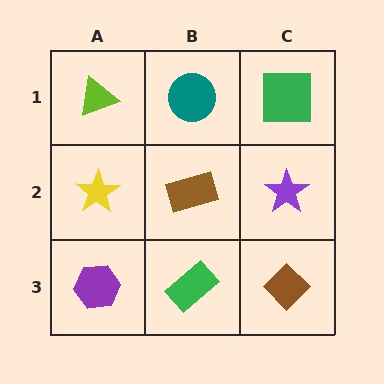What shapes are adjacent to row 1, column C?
A purple star (row 2, column C), a teal circle (row 1, column B).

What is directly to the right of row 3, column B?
A brown diamond.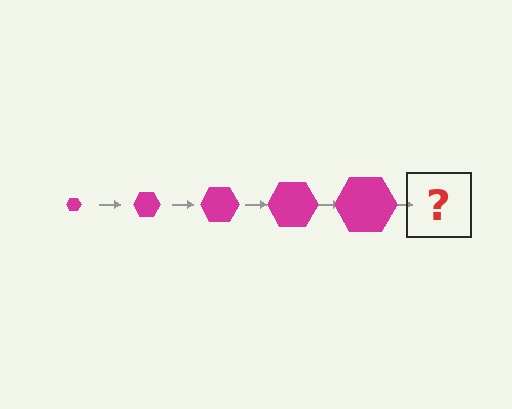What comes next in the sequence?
The next element should be a magenta hexagon, larger than the previous one.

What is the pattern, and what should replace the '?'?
The pattern is that the hexagon gets progressively larger each step. The '?' should be a magenta hexagon, larger than the previous one.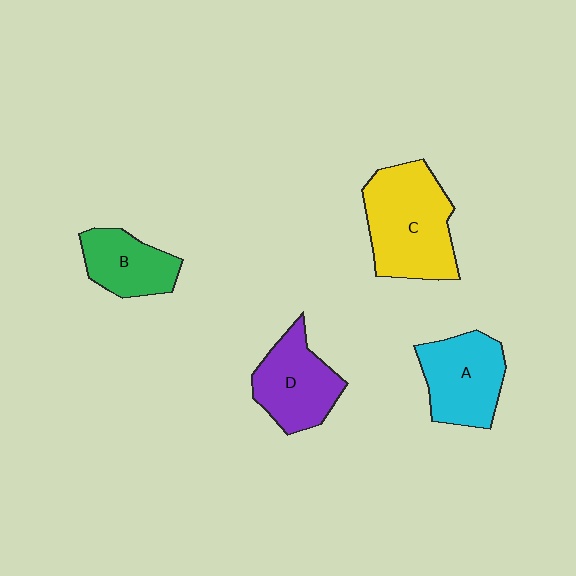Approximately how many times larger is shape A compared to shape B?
Approximately 1.3 times.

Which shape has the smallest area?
Shape B (green).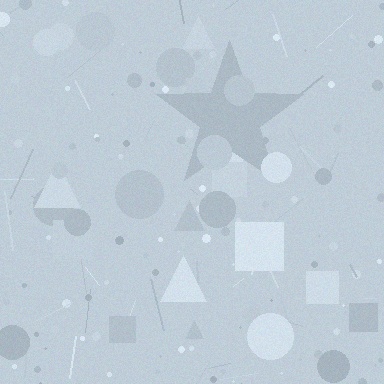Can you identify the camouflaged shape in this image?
The camouflaged shape is a star.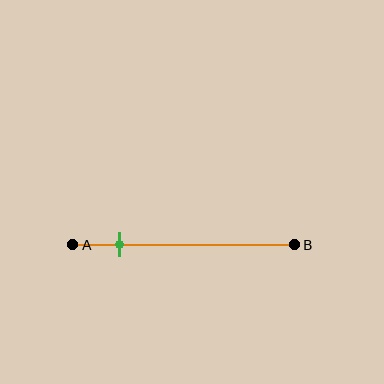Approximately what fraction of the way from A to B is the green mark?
The green mark is approximately 20% of the way from A to B.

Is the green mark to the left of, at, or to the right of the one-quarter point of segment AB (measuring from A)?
The green mark is to the left of the one-quarter point of segment AB.